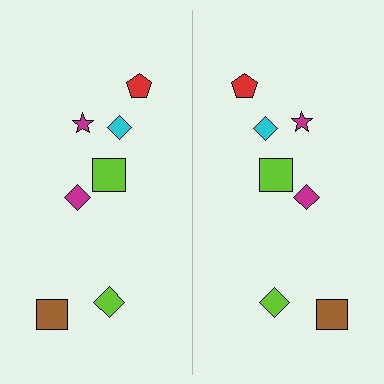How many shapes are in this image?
There are 14 shapes in this image.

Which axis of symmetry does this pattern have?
The pattern has a vertical axis of symmetry running through the center of the image.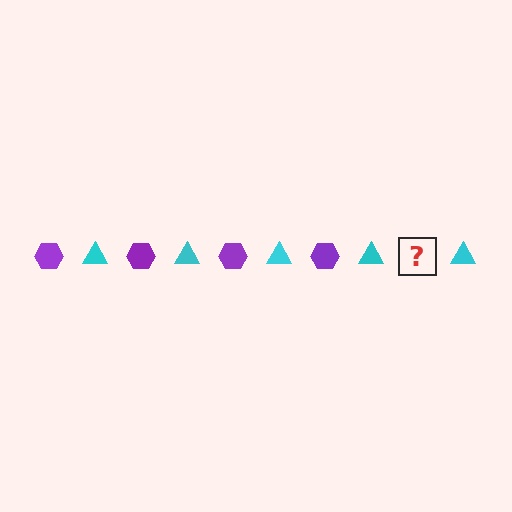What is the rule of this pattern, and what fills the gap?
The rule is that the pattern alternates between purple hexagon and cyan triangle. The gap should be filled with a purple hexagon.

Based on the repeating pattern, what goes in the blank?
The blank should be a purple hexagon.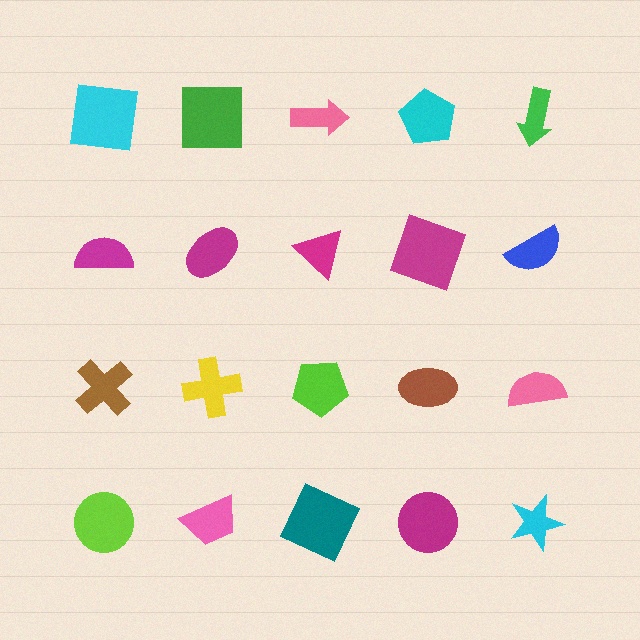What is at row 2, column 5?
A blue semicircle.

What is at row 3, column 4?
A brown ellipse.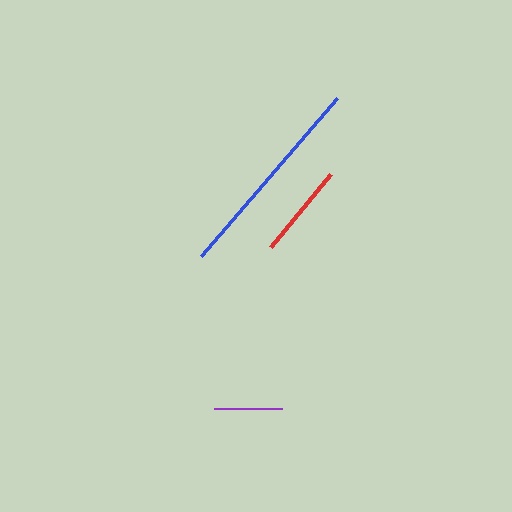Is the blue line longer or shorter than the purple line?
The blue line is longer than the purple line.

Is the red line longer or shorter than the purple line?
The red line is longer than the purple line.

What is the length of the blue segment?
The blue segment is approximately 209 pixels long.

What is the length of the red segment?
The red segment is approximately 94 pixels long.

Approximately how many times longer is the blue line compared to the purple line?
The blue line is approximately 3.1 times the length of the purple line.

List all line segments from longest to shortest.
From longest to shortest: blue, red, purple.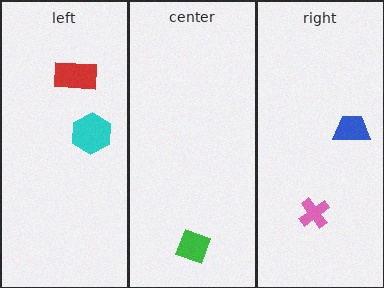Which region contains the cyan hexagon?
The left region.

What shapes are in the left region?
The red rectangle, the cyan hexagon.